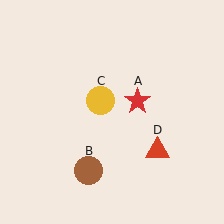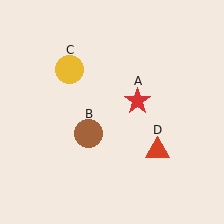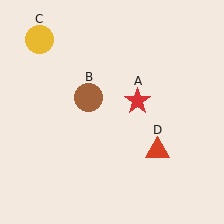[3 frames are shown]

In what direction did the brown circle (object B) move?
The brown circle (object B) moved up.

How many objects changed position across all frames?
2 objects changed position: brown circle (object B), yellow circle (object C).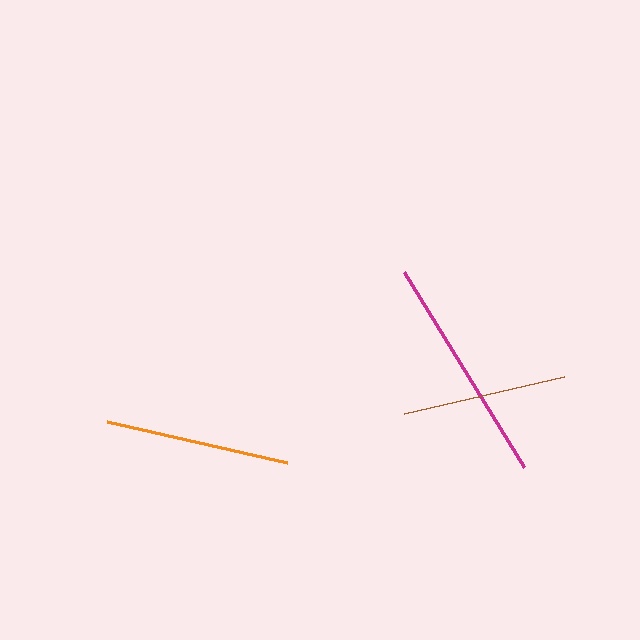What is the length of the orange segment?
The orange segment is approximately 184 pixels long.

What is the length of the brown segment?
The brown segment is approximately 164 pixels long.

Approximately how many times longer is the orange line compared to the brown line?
The orange line is approximately 1.1 times the length of the brown line.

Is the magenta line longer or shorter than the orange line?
The magenta line is longer than the orange line.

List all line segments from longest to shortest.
From longest to shortest: magenta, orange, brown.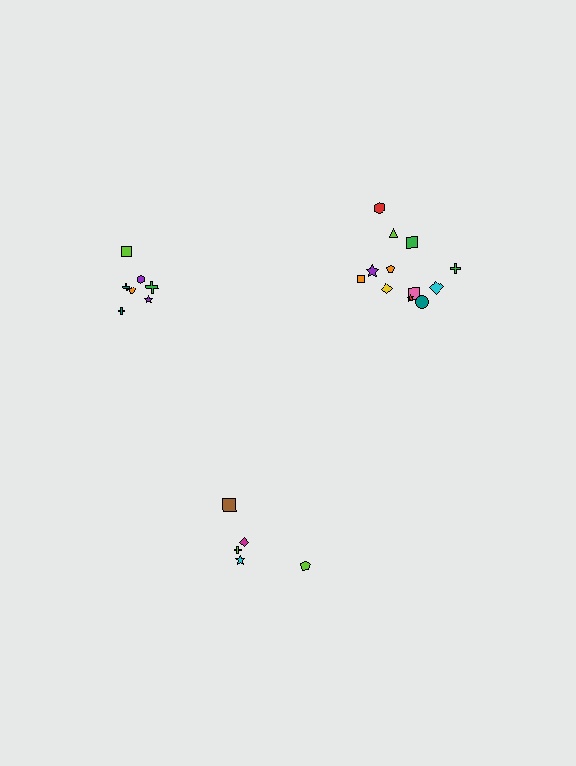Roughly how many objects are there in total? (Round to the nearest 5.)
Roughly 25 objects in total.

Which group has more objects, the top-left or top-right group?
The top-right group.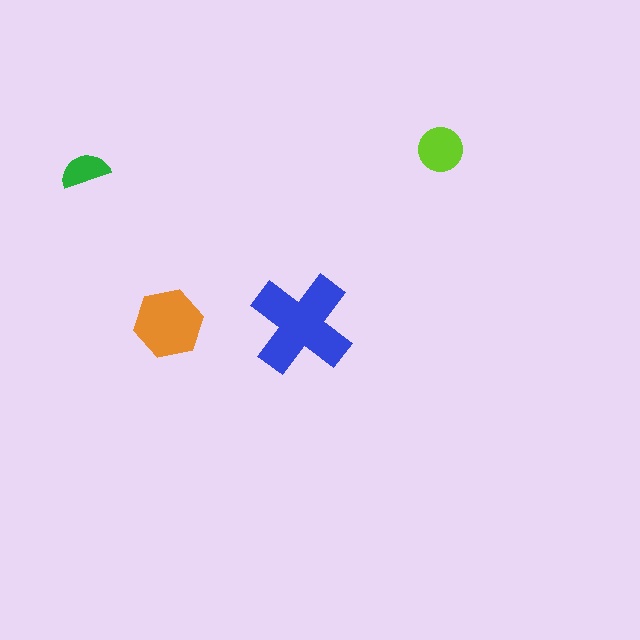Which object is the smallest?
The green semicircle.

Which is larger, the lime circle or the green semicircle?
The lime circle.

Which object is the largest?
The blue cross.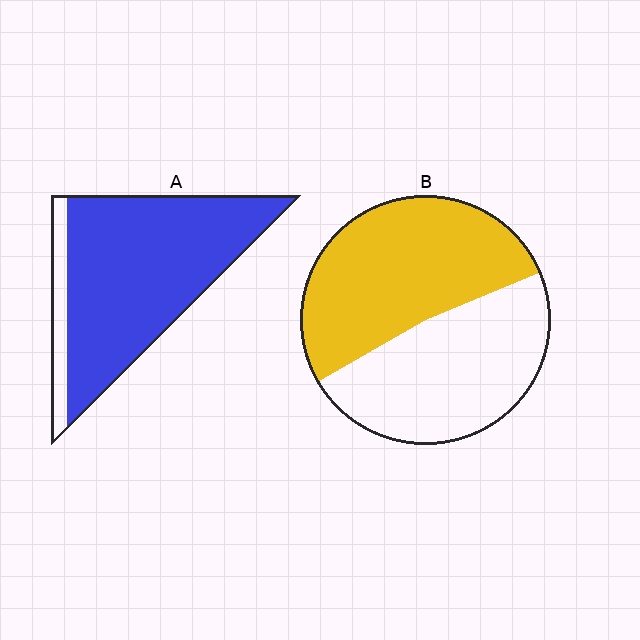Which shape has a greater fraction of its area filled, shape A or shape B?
Shape A.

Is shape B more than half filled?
Roughly half.